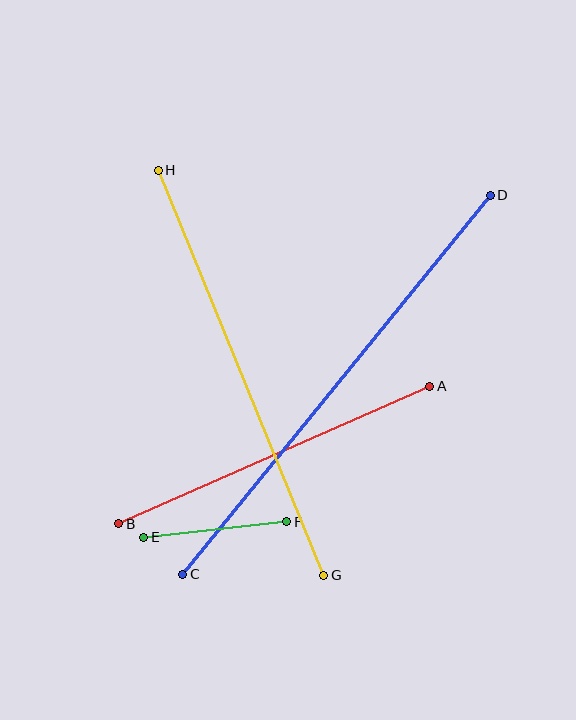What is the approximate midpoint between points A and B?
The midpoint is at approximately (274, 455) pixels.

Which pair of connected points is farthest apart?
Points C and D are farthest apart.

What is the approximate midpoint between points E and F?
The midpoint is at approximately (215, 530) pixels.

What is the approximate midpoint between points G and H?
The midpoint is at approximately (241, 373) pixels.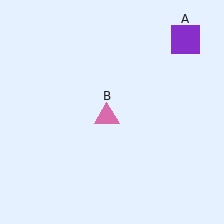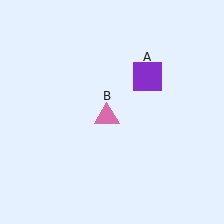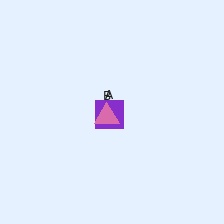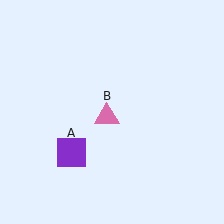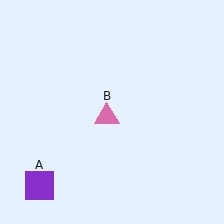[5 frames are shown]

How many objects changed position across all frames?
1 object changed position: purple square (object A).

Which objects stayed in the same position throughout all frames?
Pink triangle (object B) remained stationary.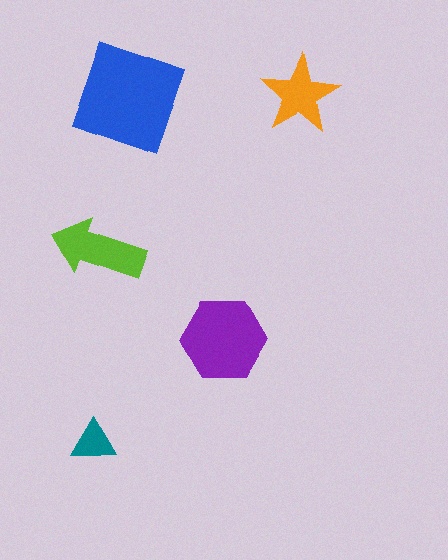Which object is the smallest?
The teal triangle.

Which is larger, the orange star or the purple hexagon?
The purple hexagon.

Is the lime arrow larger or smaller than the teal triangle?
Larger.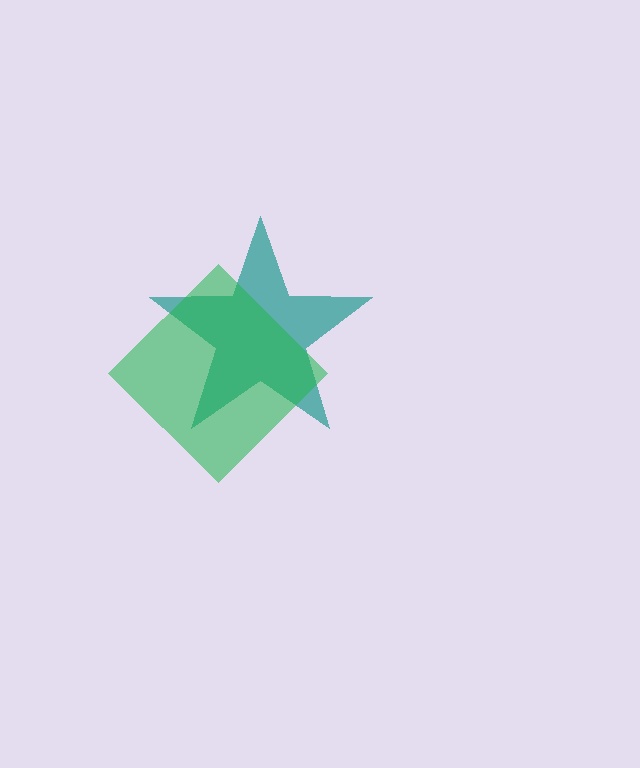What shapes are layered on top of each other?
The layered shapes are: a teal star, a green diamond.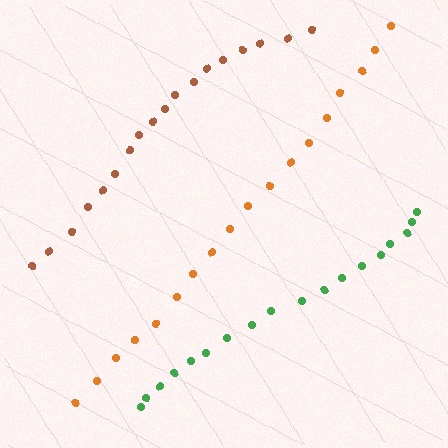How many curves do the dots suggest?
There are 3 distinct paths.